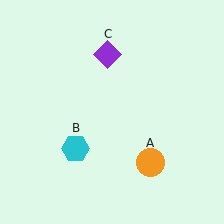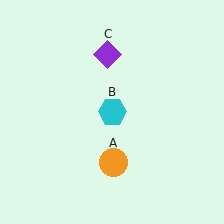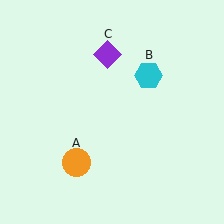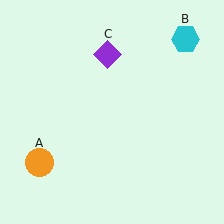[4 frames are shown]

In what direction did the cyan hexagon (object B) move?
The cyan hexagon (object B) moved up and to the right.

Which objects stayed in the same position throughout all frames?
Purple diamond (object C) remained stationary.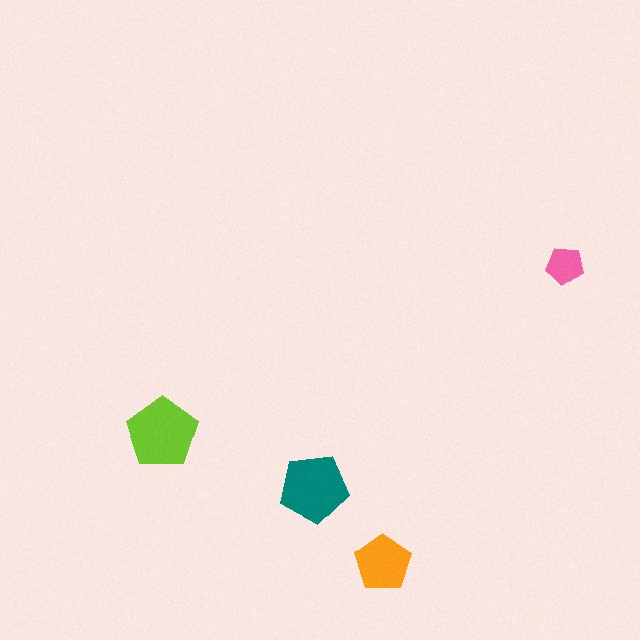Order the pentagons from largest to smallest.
the lime one, the teal one, the orange one, the pink one.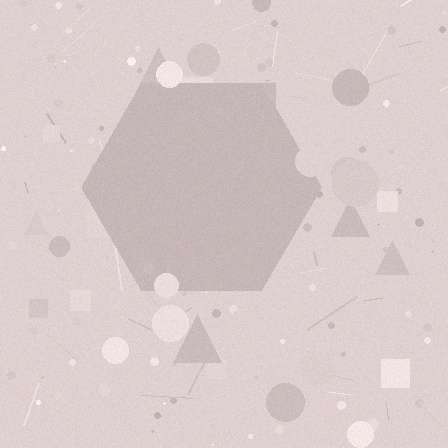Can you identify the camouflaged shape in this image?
The camouflaged shape is a hexagon.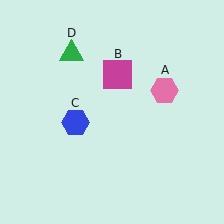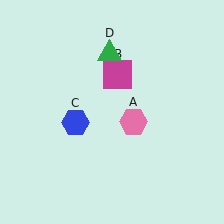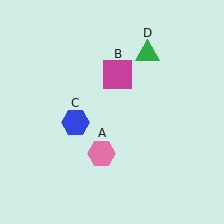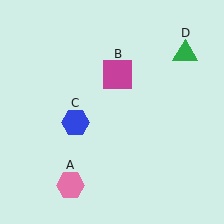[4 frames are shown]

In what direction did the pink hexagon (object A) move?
The pink hexagon (object A) moved down and to the left.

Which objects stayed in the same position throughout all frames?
Magenta square (object B) and blue hexagon (object C) remained stationary.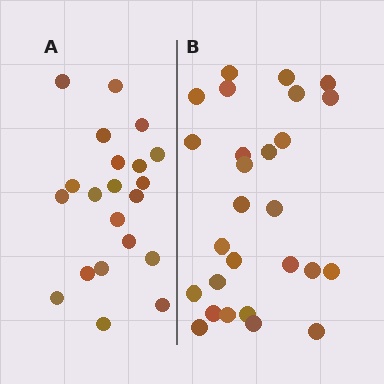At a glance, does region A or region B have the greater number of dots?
Region B (the right region) has more dots.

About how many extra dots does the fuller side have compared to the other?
Region B has about 6 more dots than region A.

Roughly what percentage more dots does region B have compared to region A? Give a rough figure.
About 30% more.